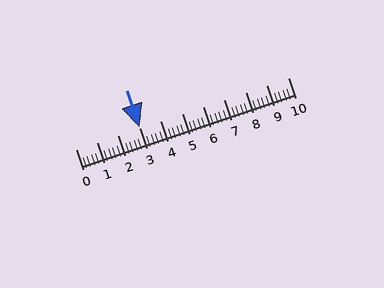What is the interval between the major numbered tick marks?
The major tick marks are spaced 1 units apart.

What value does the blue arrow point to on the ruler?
The blue arrow points to approximately 3.0.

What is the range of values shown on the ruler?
The ruler shows values from 0 to 10.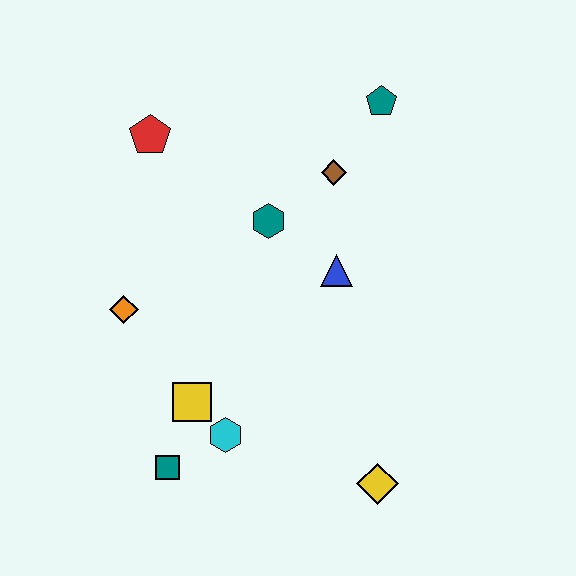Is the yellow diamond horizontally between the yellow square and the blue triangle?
No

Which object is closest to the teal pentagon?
The brown diamond is closest to the teal pentagon.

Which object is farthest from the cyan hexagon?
The teal pentagon is farthest from the cyan hexagon.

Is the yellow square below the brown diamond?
Yes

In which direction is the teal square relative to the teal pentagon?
The teal square is below the teal pentagon.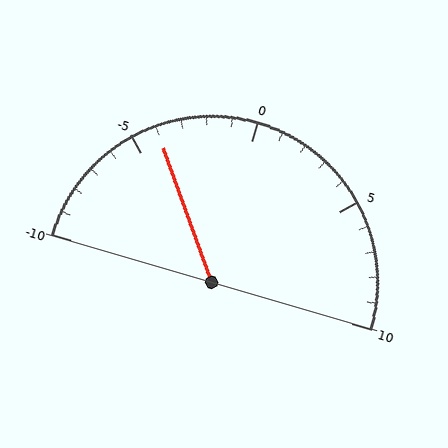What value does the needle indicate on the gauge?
The needle indicates approximately -4.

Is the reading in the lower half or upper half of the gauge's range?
The reading is in the lower half of the range (-10 to 10).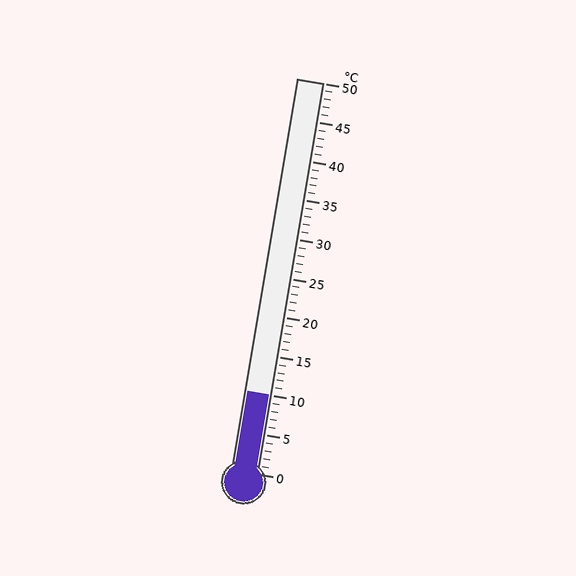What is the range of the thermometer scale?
The thermometer scale ranges from 0°C to 50°C.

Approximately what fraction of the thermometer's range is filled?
The thermometer is filled to approximately 20% of its range.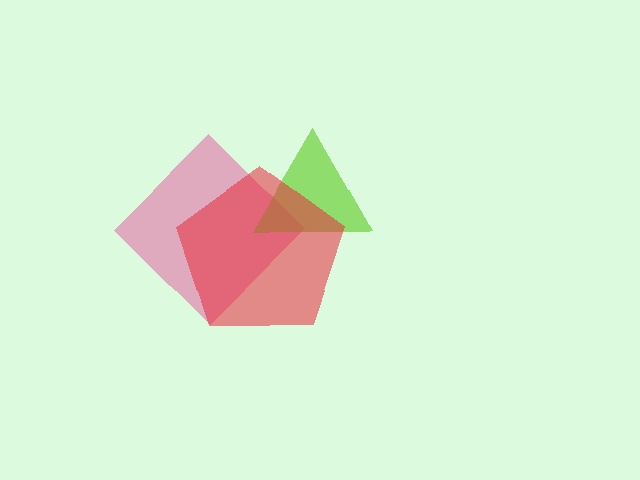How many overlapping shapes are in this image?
There are 3 overlapping shapes in the image.